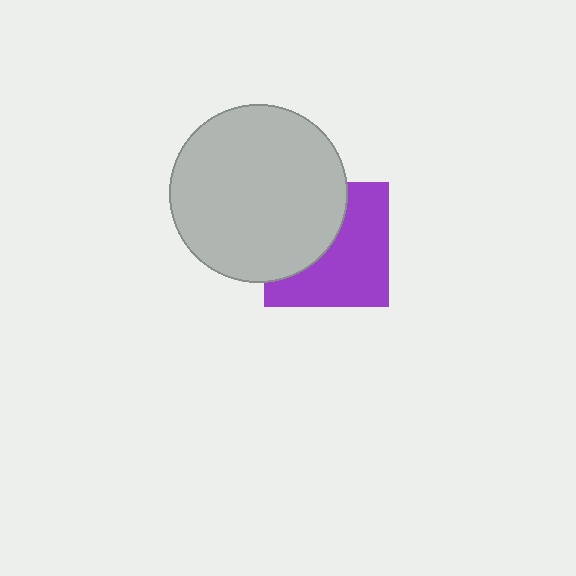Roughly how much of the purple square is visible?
About half of it is visible (roughly 57%).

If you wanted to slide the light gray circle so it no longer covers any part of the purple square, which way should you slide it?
Slide it left — that is the most direct way to separate the two shapes.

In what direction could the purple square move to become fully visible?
The purple square could move right. That would shift it out from behind the light gray circle entirely.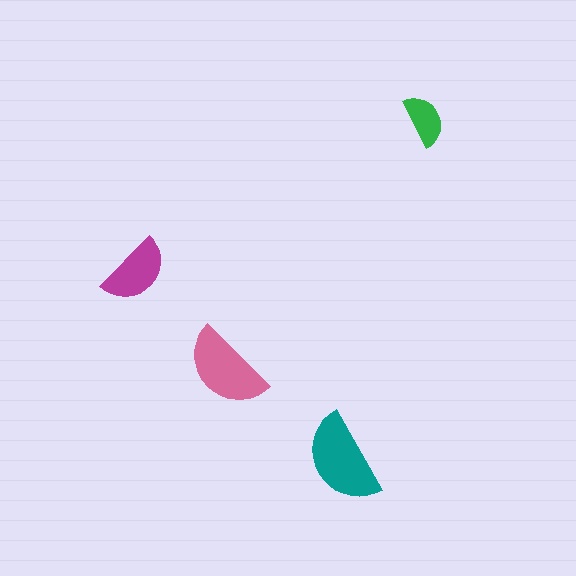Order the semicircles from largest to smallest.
the teal one, the pink one, the magenta one, the green one.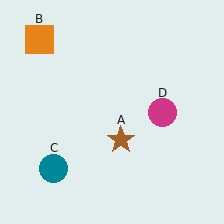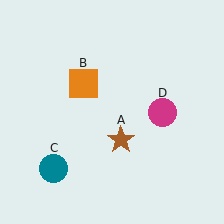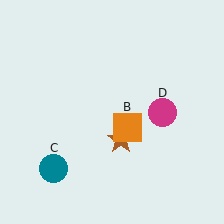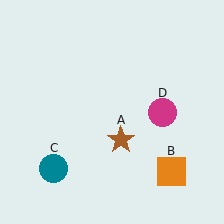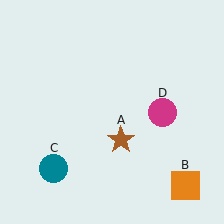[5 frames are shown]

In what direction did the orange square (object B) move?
The orange square (object B) moved down and to the right.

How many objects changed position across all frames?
1 object changed position: orange square (object B).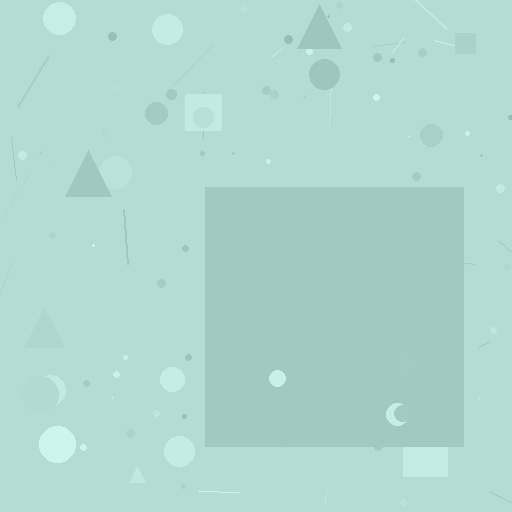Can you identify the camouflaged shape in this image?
The camouflaged shape is a square.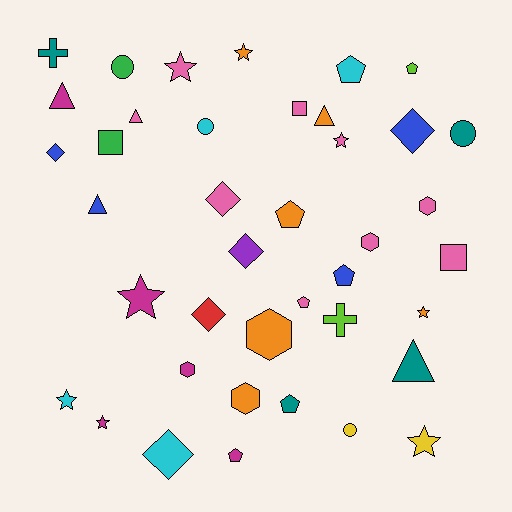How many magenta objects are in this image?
There are 5 magenta objects.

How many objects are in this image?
There are 40 objects.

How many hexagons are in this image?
There are 5 hexagons.